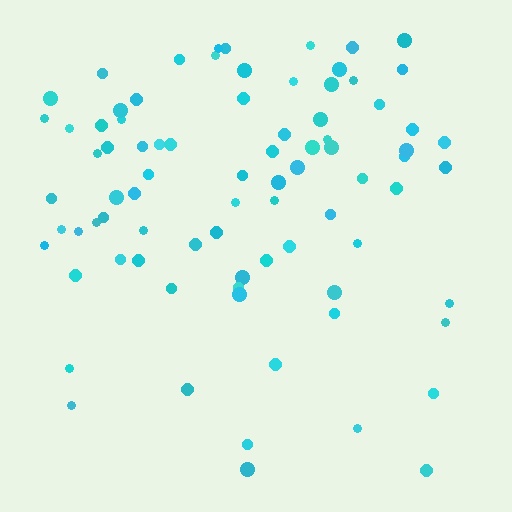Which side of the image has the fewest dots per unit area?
The bottom.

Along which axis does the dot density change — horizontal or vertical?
Vertical.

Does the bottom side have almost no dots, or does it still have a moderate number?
Still a moderate number, just noticeably fewer than the top.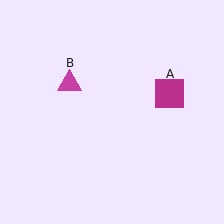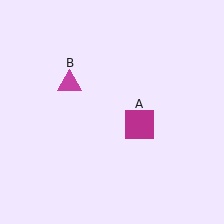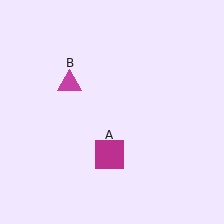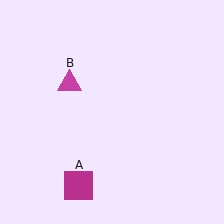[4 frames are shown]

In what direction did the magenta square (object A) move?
The magenta square (object A) moved down and to the left.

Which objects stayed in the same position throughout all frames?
Magenta triangle (object B) remained stationary.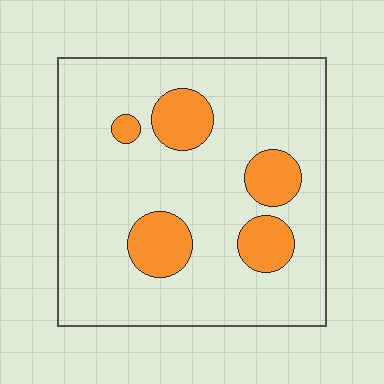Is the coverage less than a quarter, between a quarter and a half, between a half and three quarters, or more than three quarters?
Less than a quarter.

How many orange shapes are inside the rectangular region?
5.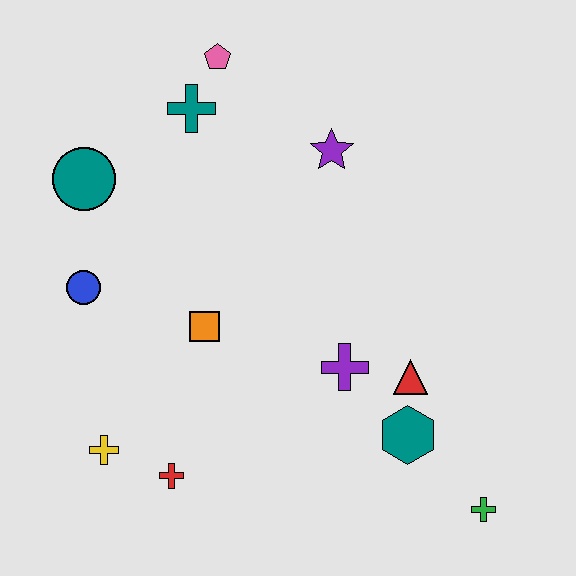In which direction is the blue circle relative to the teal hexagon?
The blue circle is to the left of the teal hexagon.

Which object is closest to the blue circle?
The teal circle is closest to the blue circle.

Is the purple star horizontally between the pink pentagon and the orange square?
No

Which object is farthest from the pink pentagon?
The green cross is farthest from the pink pentagon.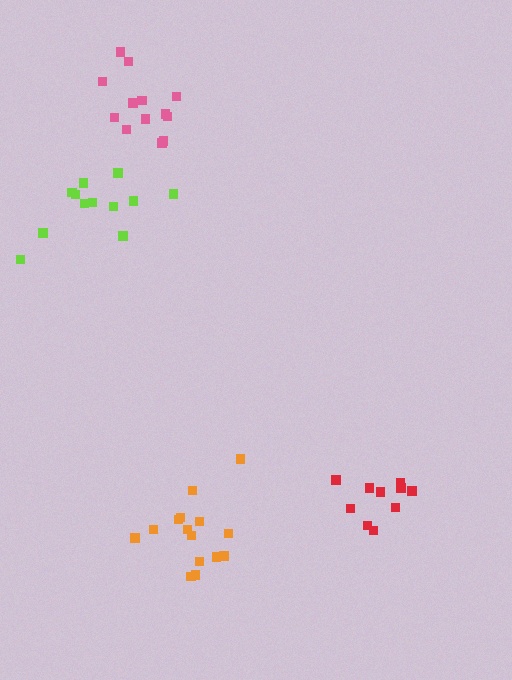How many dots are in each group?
Group 1: 12 dots, Group 2: 15 dots, Group 3: 10 dots, Group 4: 13 dots (50 total).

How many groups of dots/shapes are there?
There are 4 groups.